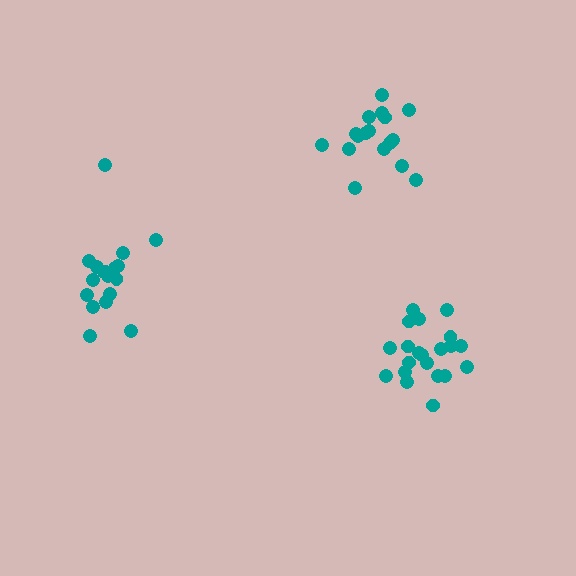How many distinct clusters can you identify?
There are 3 distinct clusters.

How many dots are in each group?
Group 1: 17 dots, Group 2: 21 dots, Group 3: 18 dots (56 total).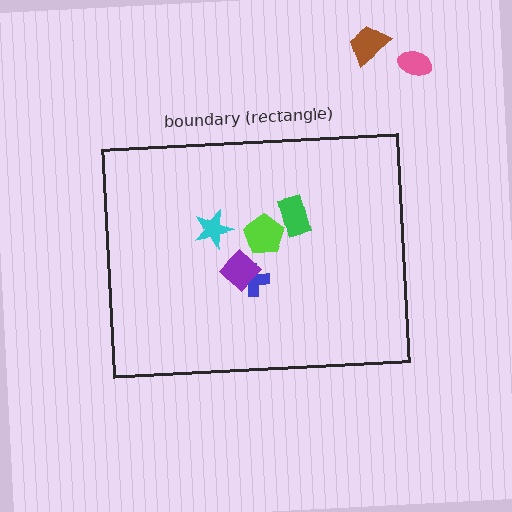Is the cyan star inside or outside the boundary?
Inside.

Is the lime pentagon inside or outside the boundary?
Inside.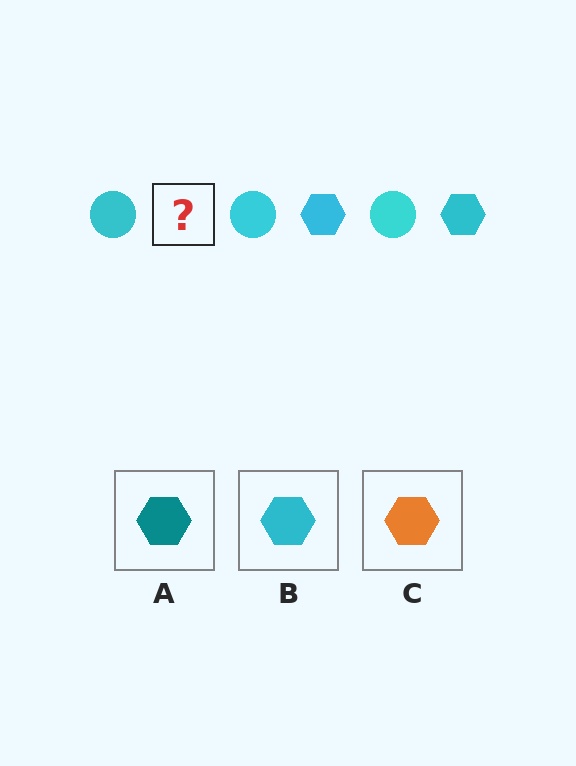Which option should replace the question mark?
Option B.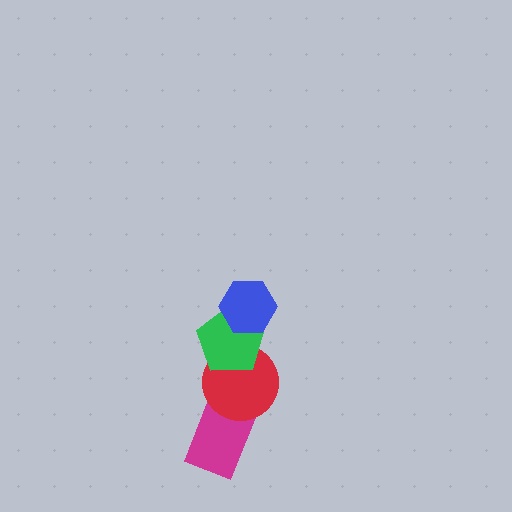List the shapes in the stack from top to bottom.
From top to bottom: the blue hexagon, the green pentagon, the red circle, the magenta rectangle.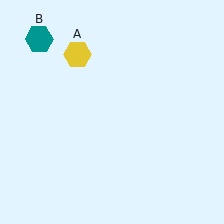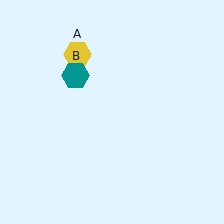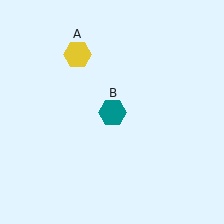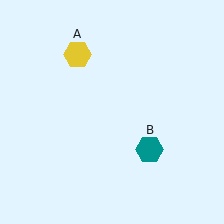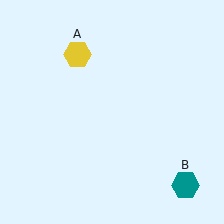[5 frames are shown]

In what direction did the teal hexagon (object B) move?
The teal hexagon (object B) moved down and to the right.